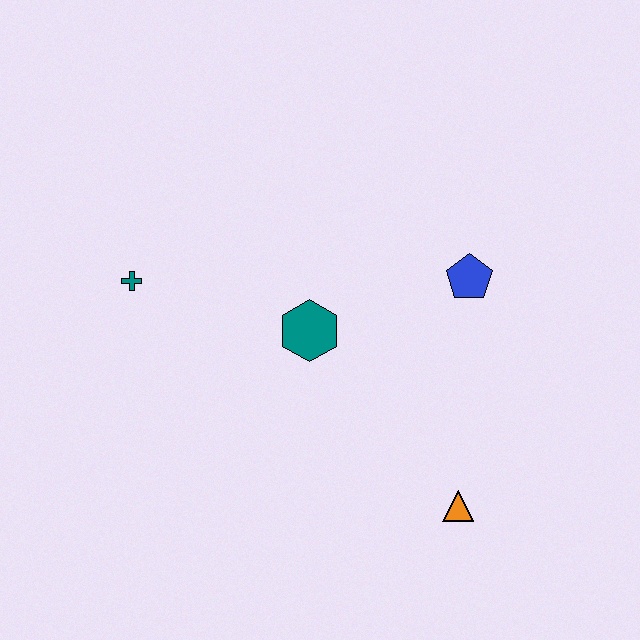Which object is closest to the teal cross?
The teal hexagon is closest to the teal cross.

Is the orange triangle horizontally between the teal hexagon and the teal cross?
No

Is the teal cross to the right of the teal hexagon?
No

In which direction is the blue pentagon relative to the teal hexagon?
The blue pentagon is to the right of the teal hexagon.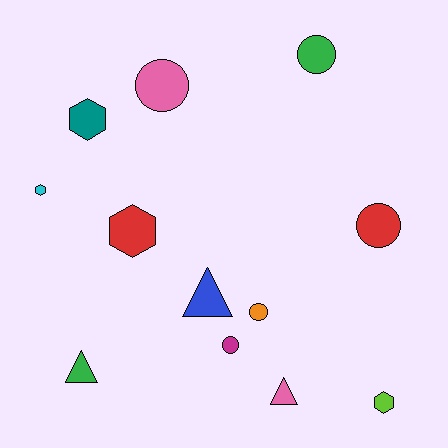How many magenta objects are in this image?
There is 1 magenta object.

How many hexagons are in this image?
There are 4 hexagons.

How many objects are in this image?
There are 12 objects.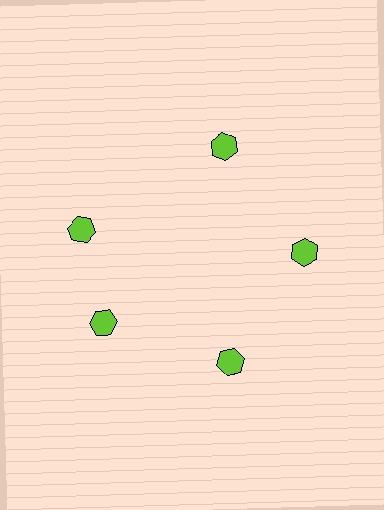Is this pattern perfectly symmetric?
No. The 5 lime hexagons are arranged in a ring, but one element near the 10 o'clock position is rotated out of alignment along the ring, breaking the 5-fold rotational symmetry.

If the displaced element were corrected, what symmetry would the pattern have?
It would have 5-fold rotational symmetry — the pattern would map onto itself every 72 degrees.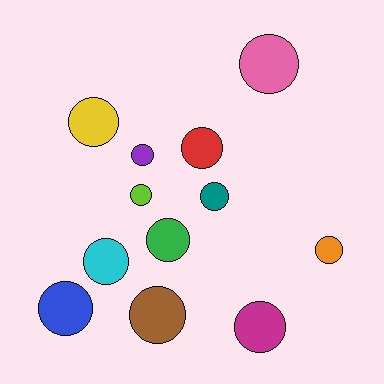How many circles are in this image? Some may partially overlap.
There are 12 circles.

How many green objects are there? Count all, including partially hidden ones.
There is 1 green object.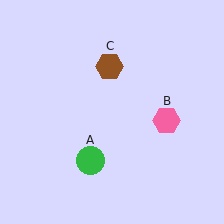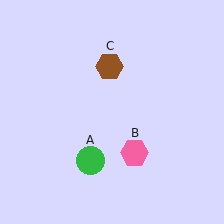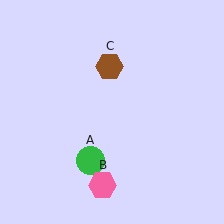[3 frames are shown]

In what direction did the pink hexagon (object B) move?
The pink hexagon (object B) moved down and to the left.